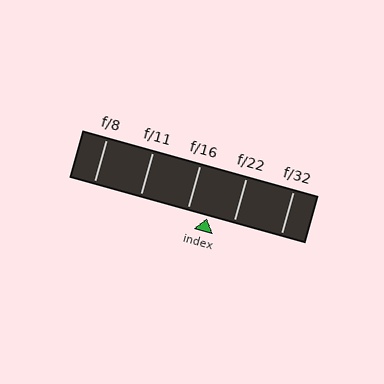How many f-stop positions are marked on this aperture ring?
There are 5 f-stop positions marked.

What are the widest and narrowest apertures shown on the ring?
The widest aperture shown is f/8 and the narrowest is f/32.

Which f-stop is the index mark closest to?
The index mark is closest to f/16.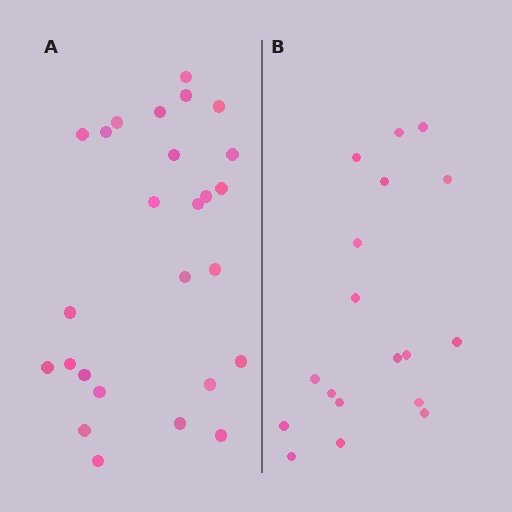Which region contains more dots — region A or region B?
Region A (the left region) has more dots.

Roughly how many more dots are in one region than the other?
Region A has roughly 8 or so more dots than region B.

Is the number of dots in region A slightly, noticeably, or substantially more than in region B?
Region A has noticeably more, but not dramatically so. The ratio is roughly 1.4 to 1.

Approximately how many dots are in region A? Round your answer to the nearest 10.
About 30 dots. (The exact count is 26, which rounds to 30.)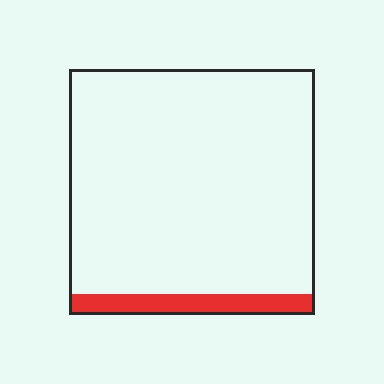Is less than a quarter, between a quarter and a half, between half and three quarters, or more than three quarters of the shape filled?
Less than a quarter.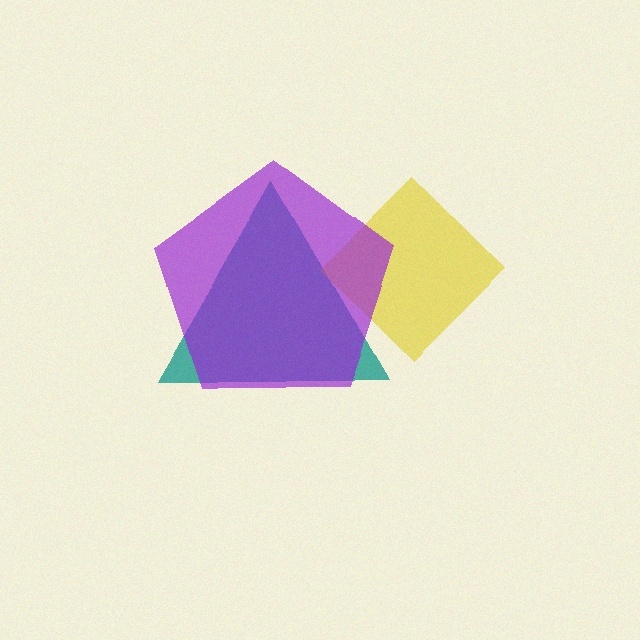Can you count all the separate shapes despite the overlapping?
Yes, there are 3 separate shapes.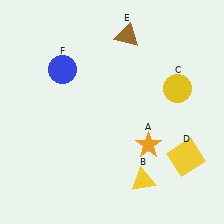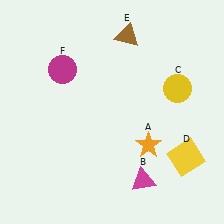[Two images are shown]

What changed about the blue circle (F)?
In Image 1, F is blue. In Image 2, it changed to magenta.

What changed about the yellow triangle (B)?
In Image 1, B is yellow. In Image 2, it changed to magenta.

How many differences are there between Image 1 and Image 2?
There are 2 differences between the two images.